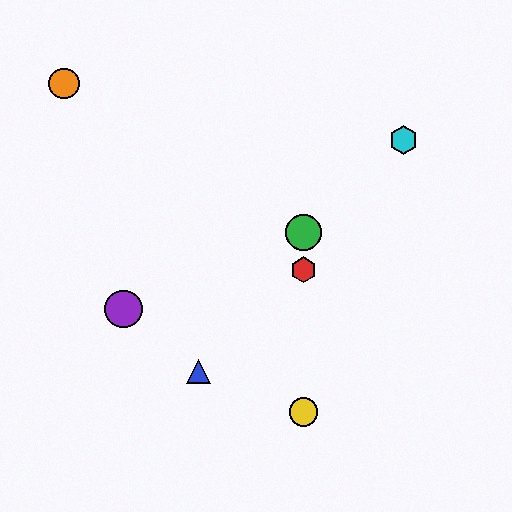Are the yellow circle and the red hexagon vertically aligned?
Yes, both are at x≈303.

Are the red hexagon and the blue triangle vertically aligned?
No, the red hexagon is at x≈303 and the blue triangle is at x≈198.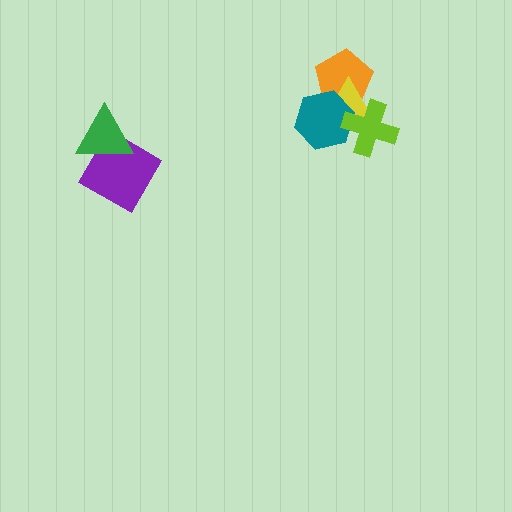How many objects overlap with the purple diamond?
1 object overlaps with the purple diamond.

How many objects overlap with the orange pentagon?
2 objects overlap with the orange pentagon.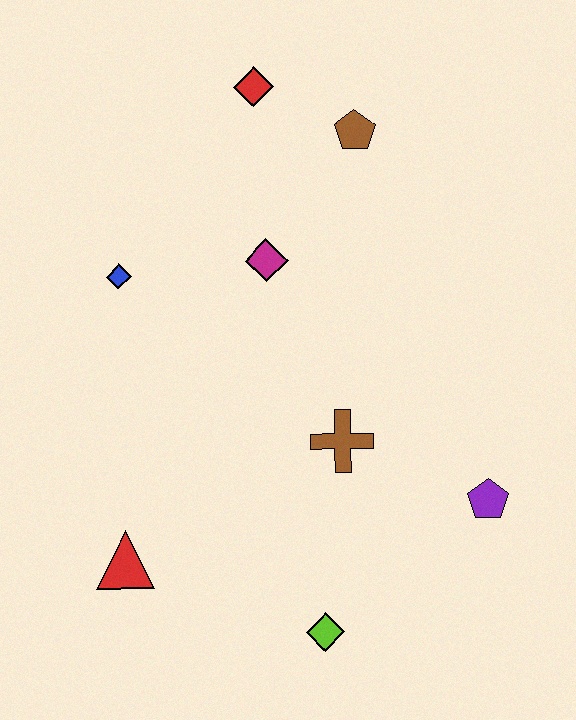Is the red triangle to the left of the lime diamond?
Yes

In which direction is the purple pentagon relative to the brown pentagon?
The purple pentagon is below the brown pentagon.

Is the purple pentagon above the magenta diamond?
No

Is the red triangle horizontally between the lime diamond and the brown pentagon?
No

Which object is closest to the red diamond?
The brown pentagon is closest to the red diamond.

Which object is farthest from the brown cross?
The red diamond is farthest from the brown cross.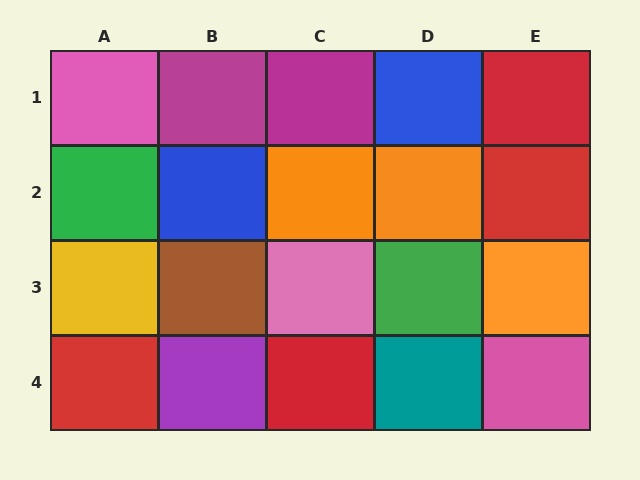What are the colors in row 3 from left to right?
Yellow, brown, pink, green, orange.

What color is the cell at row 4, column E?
Pink.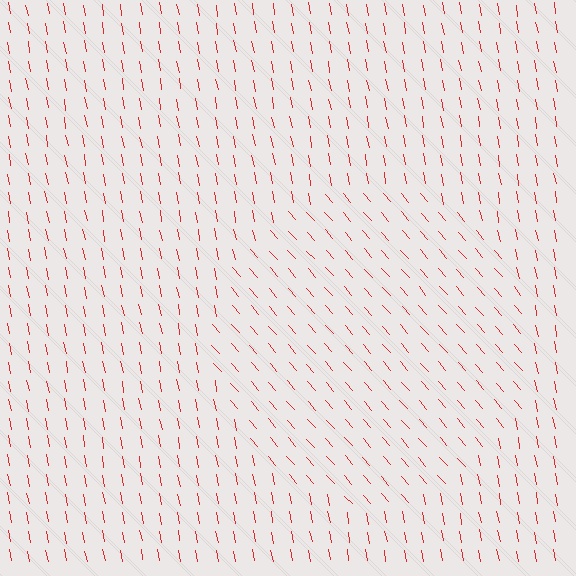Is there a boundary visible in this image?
Yes, there is a texture boundary formed by a change in line orientation.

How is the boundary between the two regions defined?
The boundary is defined purely by a change in line orientation (approximately 31 degrees difference). All lines are the same color and thickness.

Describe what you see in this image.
The image is filled with small red line segments. A circle region in the image has lines oriented differently from the surrounding lines, creating a visible texture boundary.